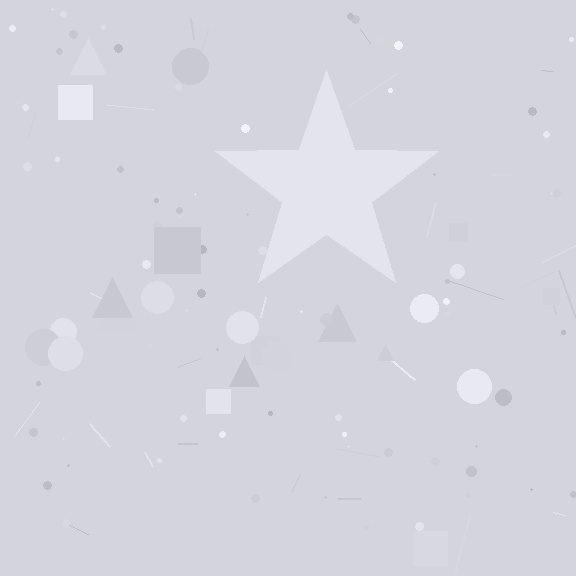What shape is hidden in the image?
A star is hidden in the image.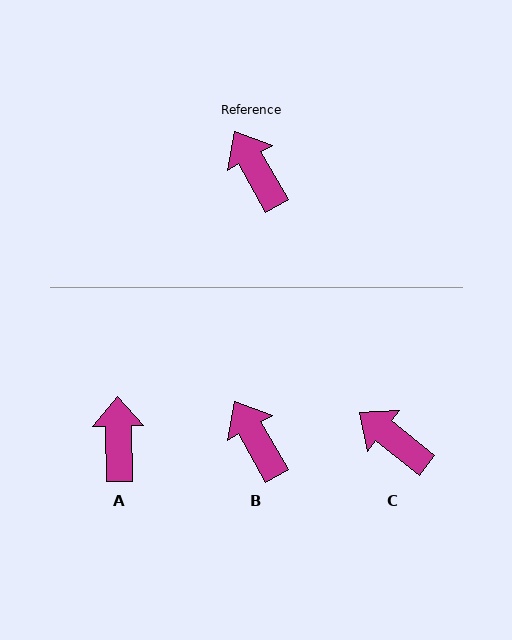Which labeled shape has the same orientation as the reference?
B.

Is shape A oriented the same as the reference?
No, it is off by about 28 degrees.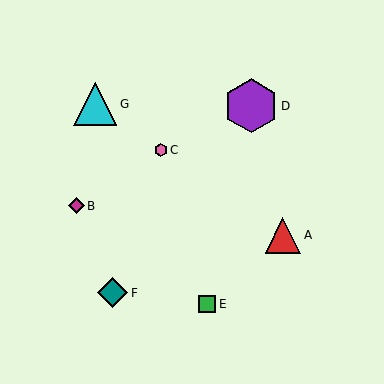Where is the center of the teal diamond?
The center of the teal diamond is at (113, 293).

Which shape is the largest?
The purple hexagon (labeled D) is the largest.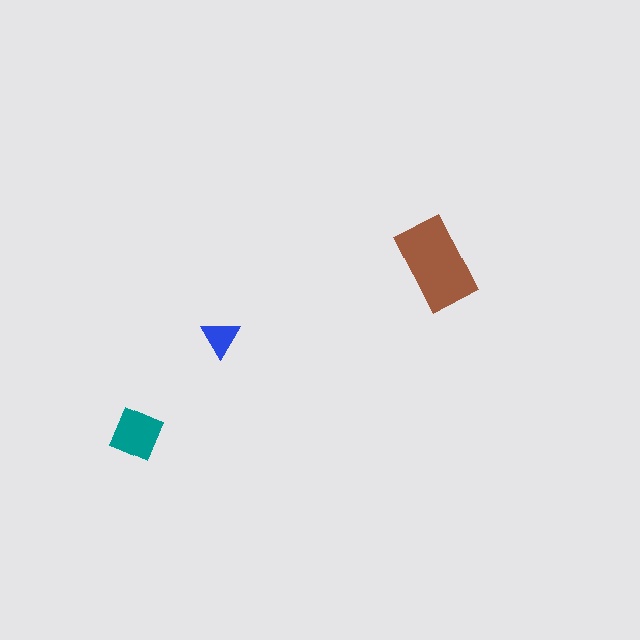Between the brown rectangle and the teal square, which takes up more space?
The brown rectangle.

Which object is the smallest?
The blue triangle.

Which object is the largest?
The brown rectangle.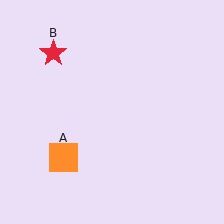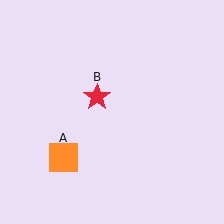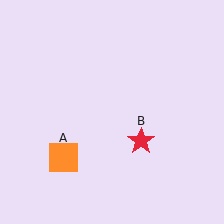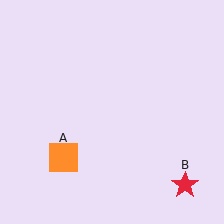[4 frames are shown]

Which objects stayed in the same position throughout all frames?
Orange square (object A) remained stationary.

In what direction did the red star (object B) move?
The red star (object B) moved down and to the right.